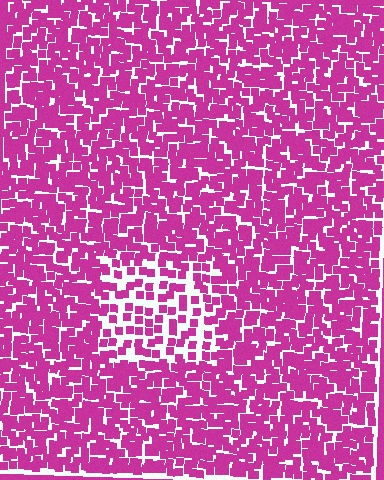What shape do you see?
I see a rectangle.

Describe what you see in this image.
The image contains small magenta elements arranged at two different densities. A rectangle-shaped region is visible where the elements are less densely packed than the surrounding area.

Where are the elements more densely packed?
The elements are more densely packed outside the rectangle boundary.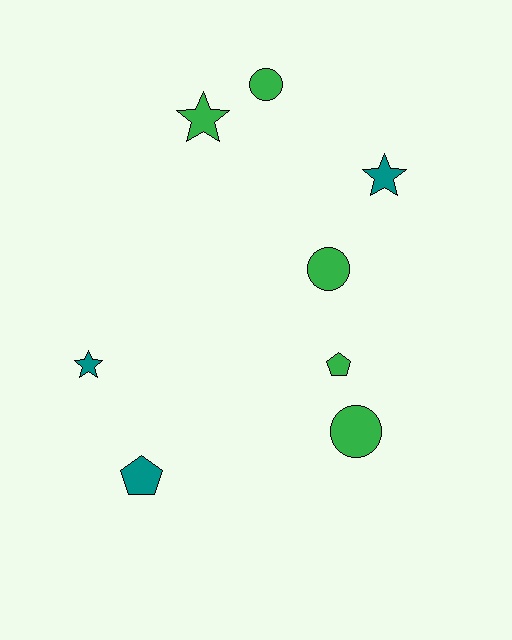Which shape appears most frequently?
Circle, with 3 objects.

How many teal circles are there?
There are no teal circles.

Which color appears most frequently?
Green, with 5 objects.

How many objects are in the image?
There are 8 objects.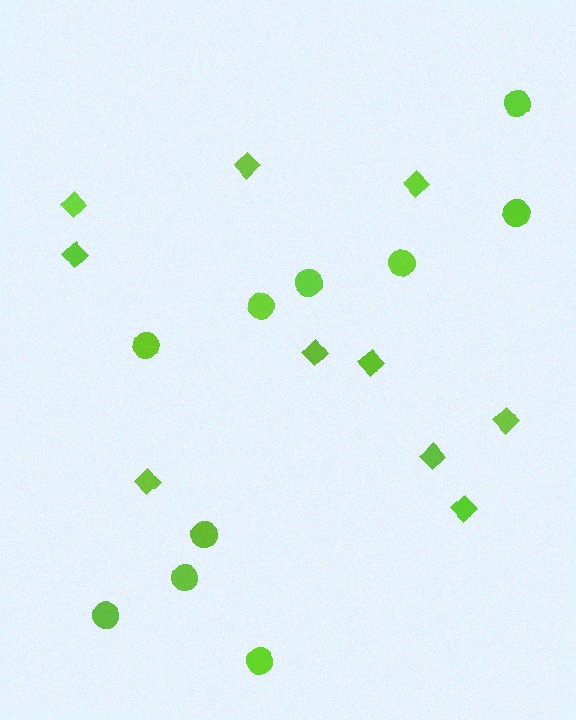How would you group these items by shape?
There are 2 groups: one group of circles (10) and one group of diamonds (10).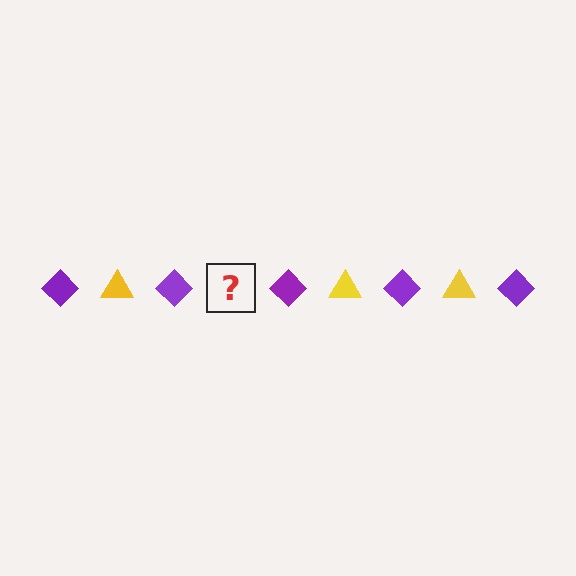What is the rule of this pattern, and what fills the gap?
The rule is that the pattern alternates between purple diamond and yellow triangle. The gap should be filled with a yellow triangle.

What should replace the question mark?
The question mark should be replaced with a yellow triangle.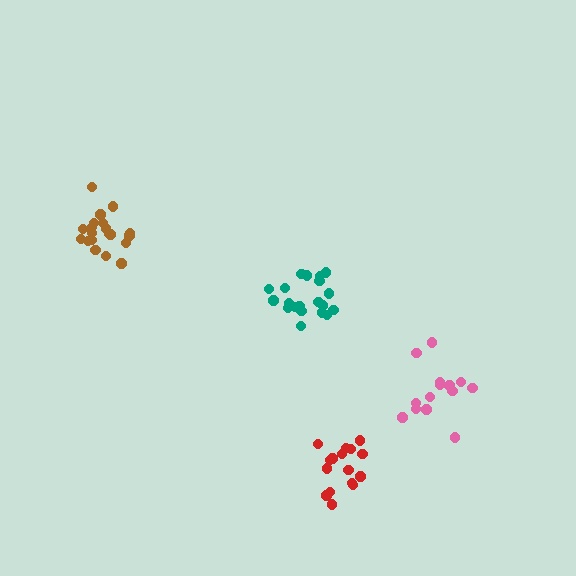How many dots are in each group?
Group 1: 20 dots, Group 2: 14 dots, Group 3: 16 dots, Group 4: 20 dots (70 total).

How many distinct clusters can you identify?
There are 4 distinct clusters.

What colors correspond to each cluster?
The clusters are colored: teal, pink, red, brown.